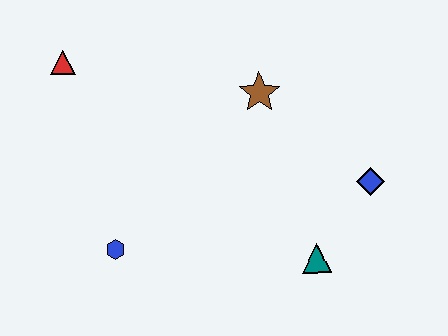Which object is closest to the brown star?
The blue diamond is closest to the brown star.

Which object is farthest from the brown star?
The blue hexagon is farthest from the brown star.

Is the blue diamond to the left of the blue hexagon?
No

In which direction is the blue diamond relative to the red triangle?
The blue diamond is to the right of the red triangle.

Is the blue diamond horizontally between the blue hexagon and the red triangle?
No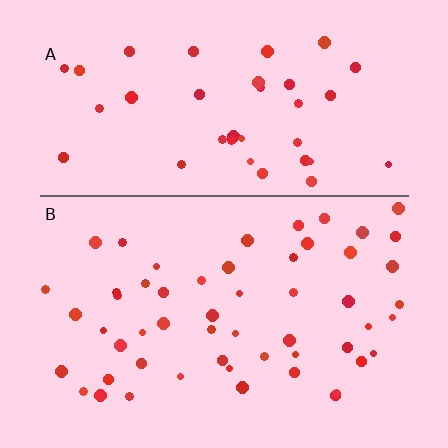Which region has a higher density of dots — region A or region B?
B (the bottom).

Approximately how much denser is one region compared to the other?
Approximately 1.4× — region B over region A.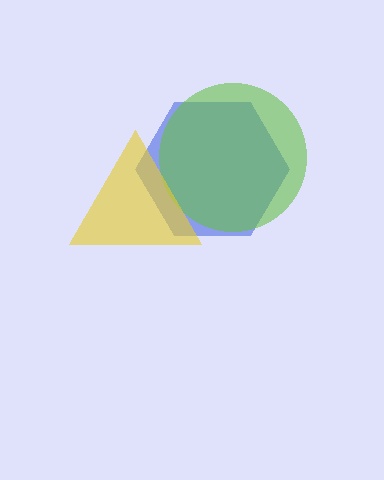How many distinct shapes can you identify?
There are 3 distinct shapes: a blue hexagon, a lime circle, a yellow triangle.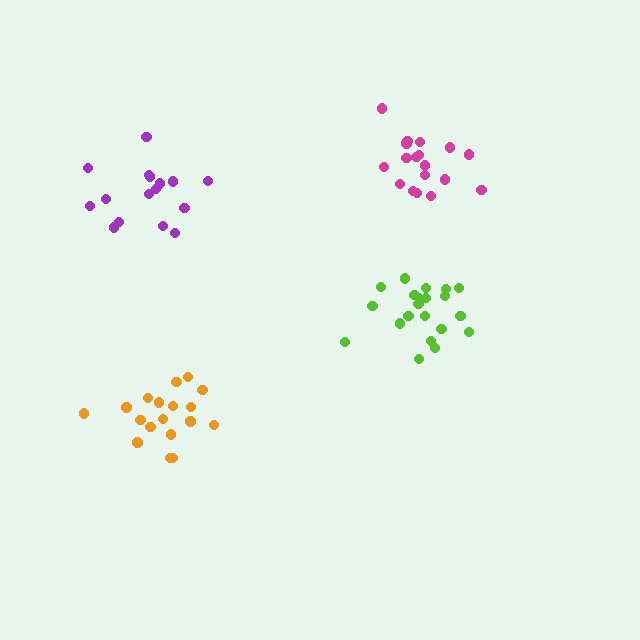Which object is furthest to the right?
The lime cluster is rightmost.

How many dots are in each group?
Group 1: 18 dots, Group 2: 18 dots, Group 3: 16 dots, Group 4: 21 dots (73 total).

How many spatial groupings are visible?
There are 4 spatial groupings.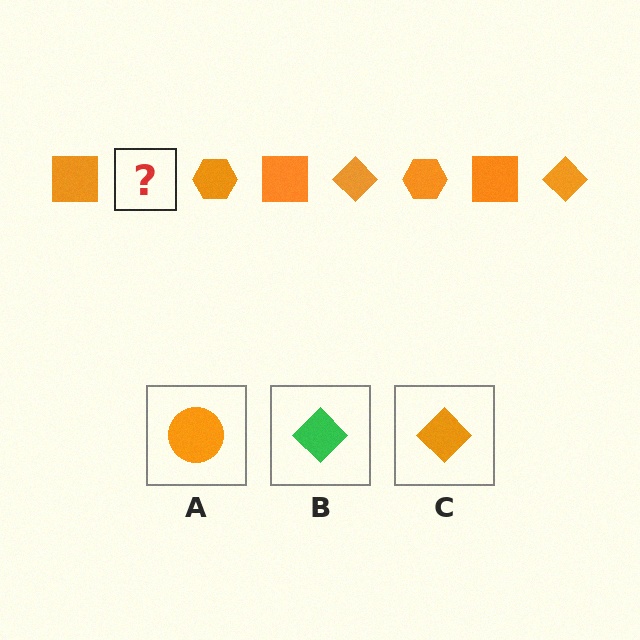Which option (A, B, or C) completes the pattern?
C.